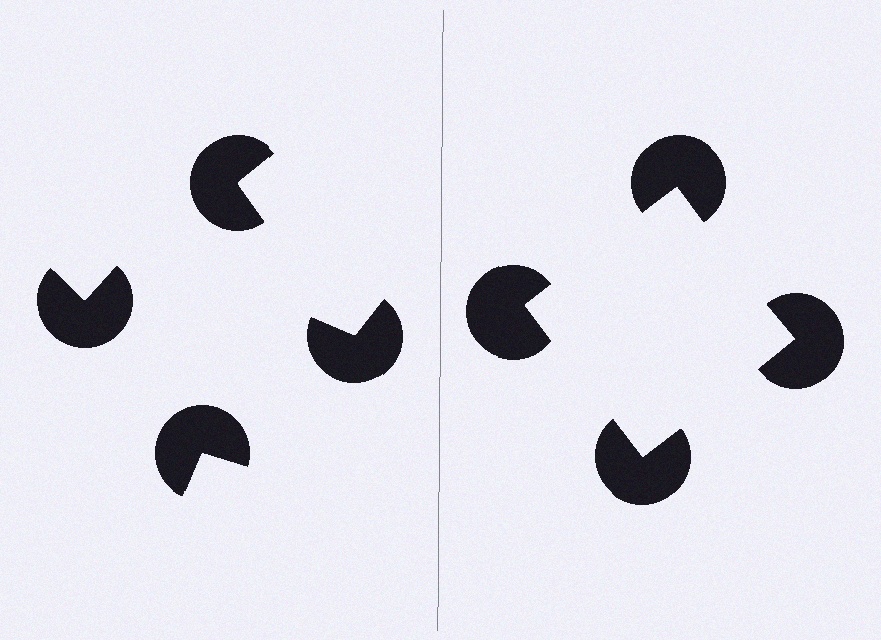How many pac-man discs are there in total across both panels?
8 — 4 on each side.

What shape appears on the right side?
An illusory square.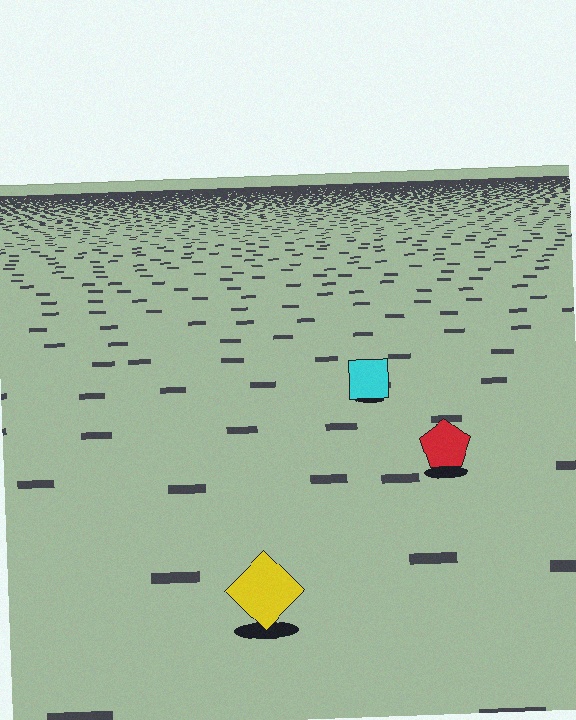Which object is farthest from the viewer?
The cyan square is farthest from the viewer. It appears smaller and the ground texture around it is denser.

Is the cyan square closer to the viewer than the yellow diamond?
No. The yellow diamond is closer — you can tell from the texture gradient: the ground texture is coarser near it.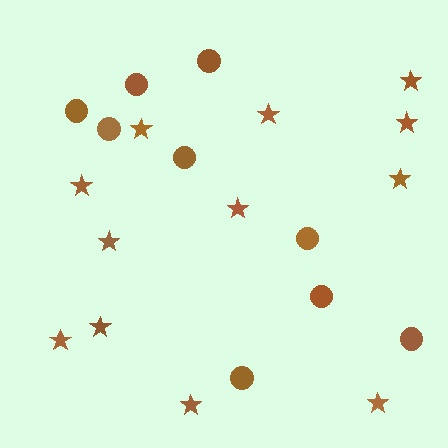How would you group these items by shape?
There are 2 groups: one group of circles (9) and one group of stars (12).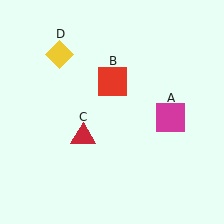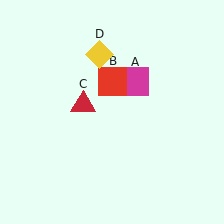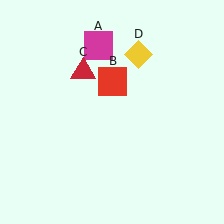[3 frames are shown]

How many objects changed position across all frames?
3 objects changed position: magenta square (object A), red triangle (object C), yellow diamond (object D).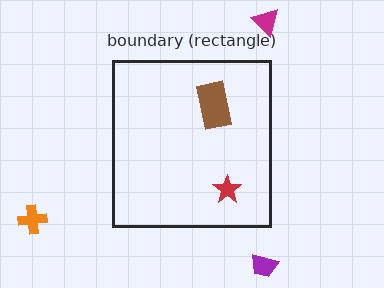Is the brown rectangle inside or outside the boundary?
Inside.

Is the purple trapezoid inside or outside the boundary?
Outside.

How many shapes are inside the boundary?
2 inside, 3 outside.